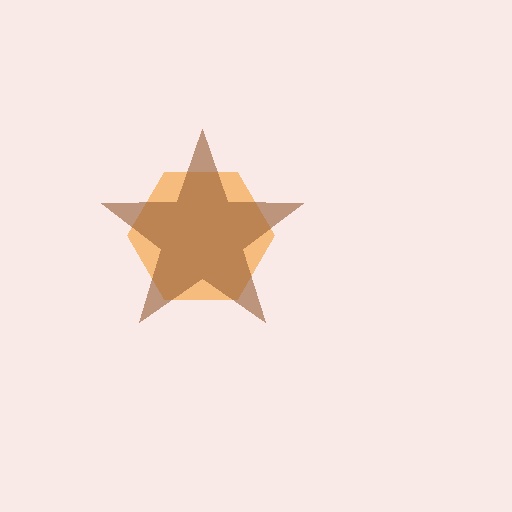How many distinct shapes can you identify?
There are 2 distinct shapes: an orange hexagon, a brown star.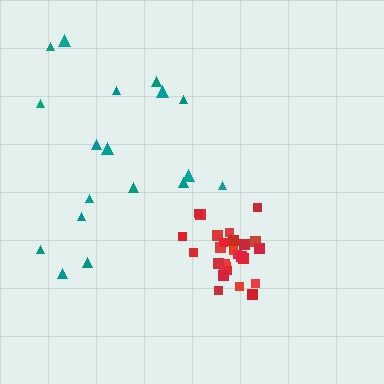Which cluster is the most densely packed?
Red.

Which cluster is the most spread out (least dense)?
Teal.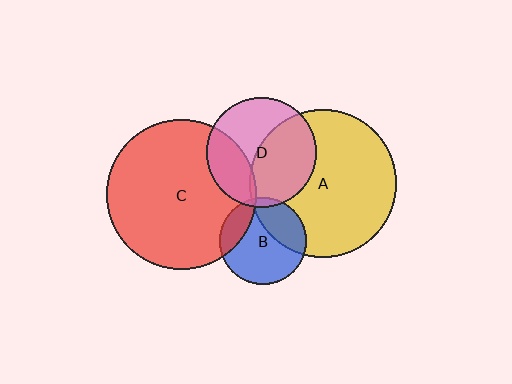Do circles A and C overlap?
Yes.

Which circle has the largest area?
Circle C (red).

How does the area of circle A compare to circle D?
Approximately 1.8 times.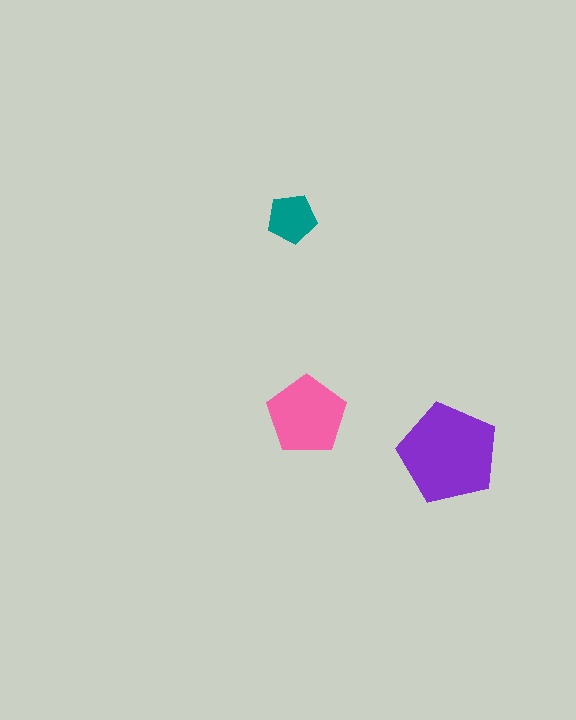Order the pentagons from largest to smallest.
the purple one, the pink one, the teal one.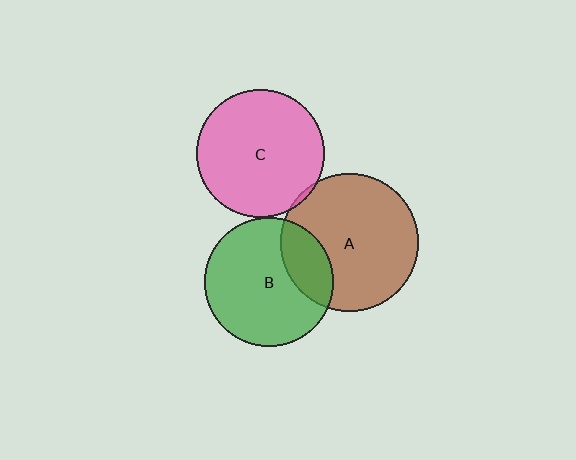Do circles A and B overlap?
Yes.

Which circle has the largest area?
Circle A (brown).